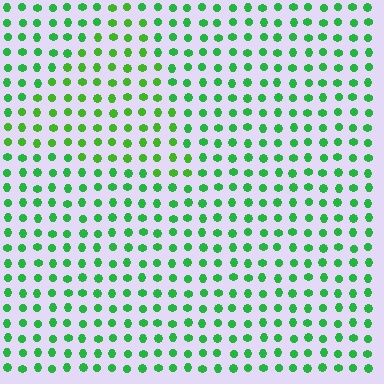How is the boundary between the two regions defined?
The boundary is defined purely by a slight shift in hue (about 23 degrees). Spacing, size, and orientation are identical on both sides.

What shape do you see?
I see a triangle.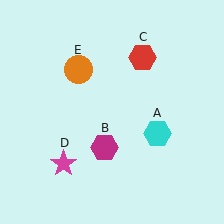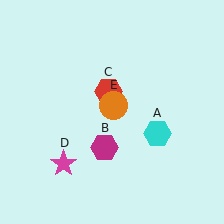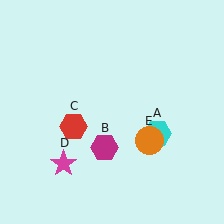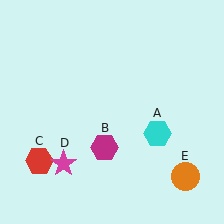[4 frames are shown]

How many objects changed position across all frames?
2 objects changed position: red hexagon (object C), orange circle (object E).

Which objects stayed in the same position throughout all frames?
Cyan hexagon (object A) and magenta hexagon (object B) and magenta star (object D) remained stationary.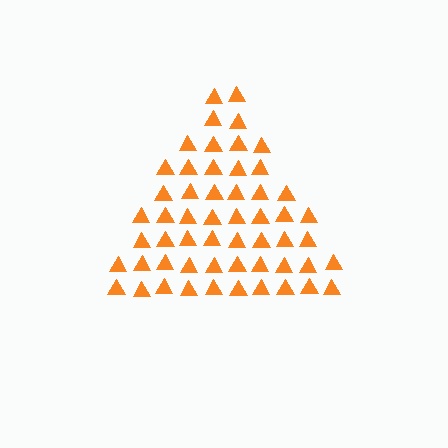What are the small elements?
The small elements are triangles.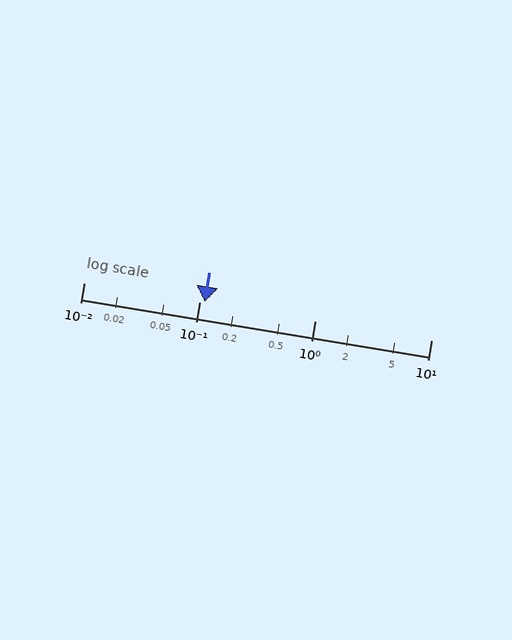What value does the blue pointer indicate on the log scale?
The pointer indicates approximately 0.11.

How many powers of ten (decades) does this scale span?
The scale spans 3 decades, from 0.01 to 10.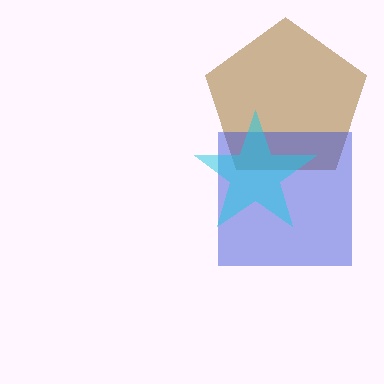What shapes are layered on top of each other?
The layered shapes are: a brown pentagon, a blue square, a cyan star.